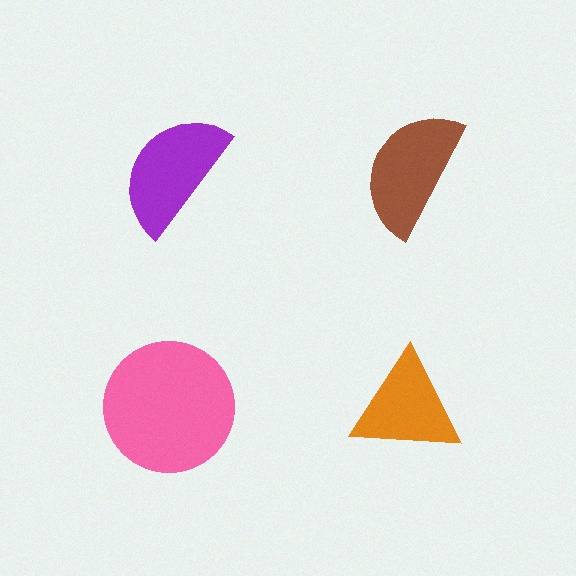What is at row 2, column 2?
An orange triangle.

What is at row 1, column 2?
A brown semicircle.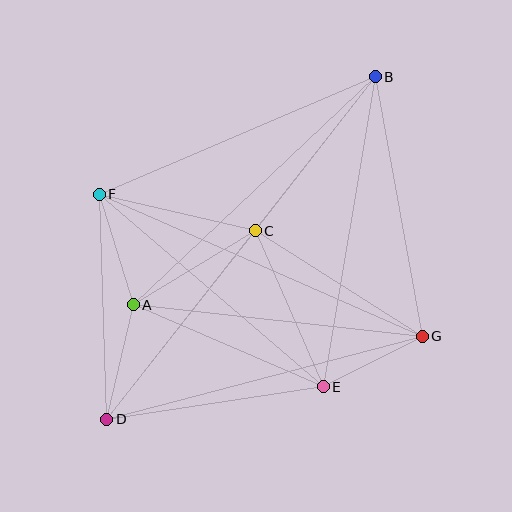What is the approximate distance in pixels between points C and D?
The distance between C and D is approximately 240 pixels.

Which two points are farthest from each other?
Points B and D are farthest from each other.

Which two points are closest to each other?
Points E and G are closest to each other.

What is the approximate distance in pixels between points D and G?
The distance between D and G is approximately 327 pixels.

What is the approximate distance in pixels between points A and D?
The distance between A and D is approximately 117 pixels.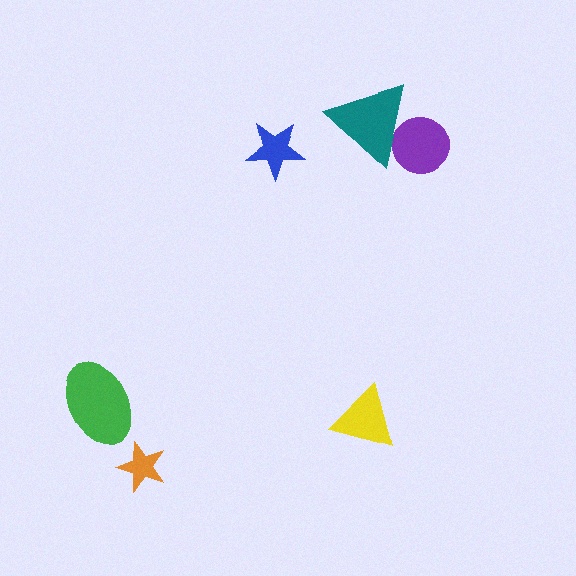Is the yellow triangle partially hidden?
No, no other shape covers it.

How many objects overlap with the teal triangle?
1 object overlaps with the teal triangle.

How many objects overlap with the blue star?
0 objects overlap with the blue star.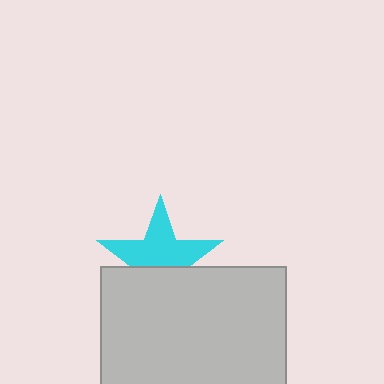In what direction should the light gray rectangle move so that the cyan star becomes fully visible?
The light gray rectangle should move down. That is the shortest direction to clear the overlap and leave the cyan star fully visible.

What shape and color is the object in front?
The object in front is a light gray rectangle.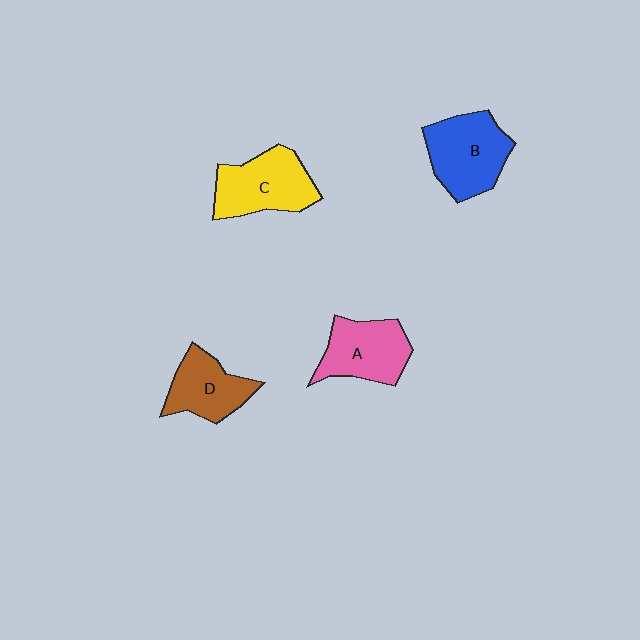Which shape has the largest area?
Shape B (blue).